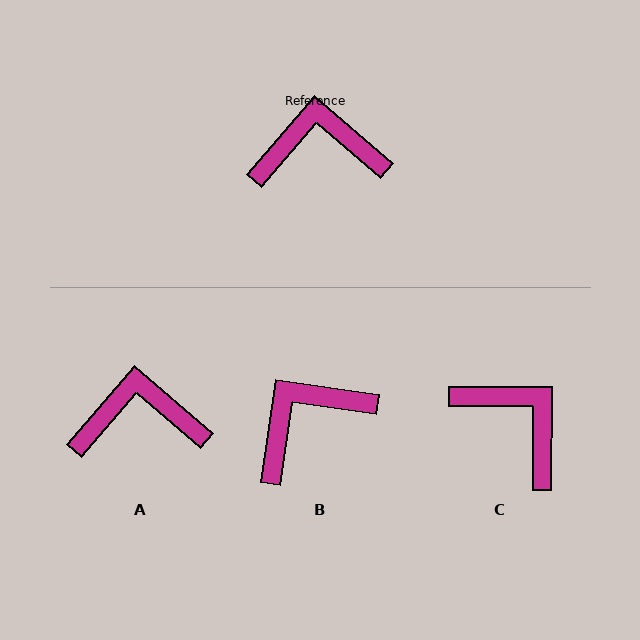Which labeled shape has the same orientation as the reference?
A.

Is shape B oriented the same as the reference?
No, it is off by about 32 degrees.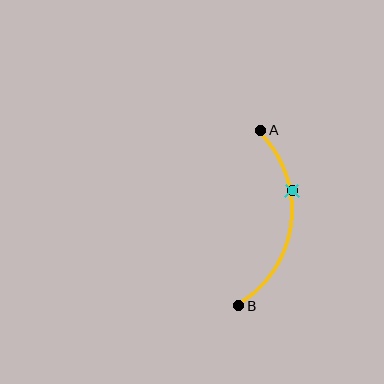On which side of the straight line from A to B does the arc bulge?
The arc bulges to the right of the straight line connecting A and B.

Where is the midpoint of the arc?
The arc midpoint is the point on the curve farthest from the straight line joining A and B. It sits to the right of that line.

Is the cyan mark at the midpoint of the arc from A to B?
No. The cyan mark lies on the arc but is closer to endpoint A. The arc midpoint would be at the point on the curve equidistant along the arc from both A and B.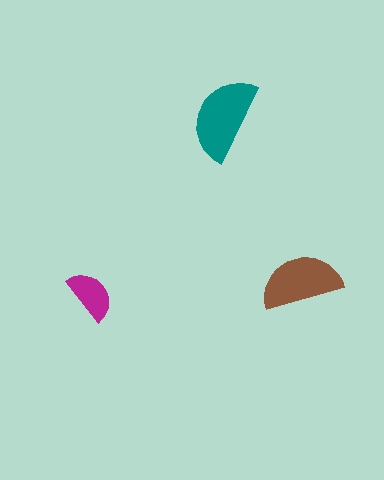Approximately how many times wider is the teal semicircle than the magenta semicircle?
About 1.5 times wider.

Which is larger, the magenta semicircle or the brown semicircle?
The brown one.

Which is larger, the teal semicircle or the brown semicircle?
The teal one.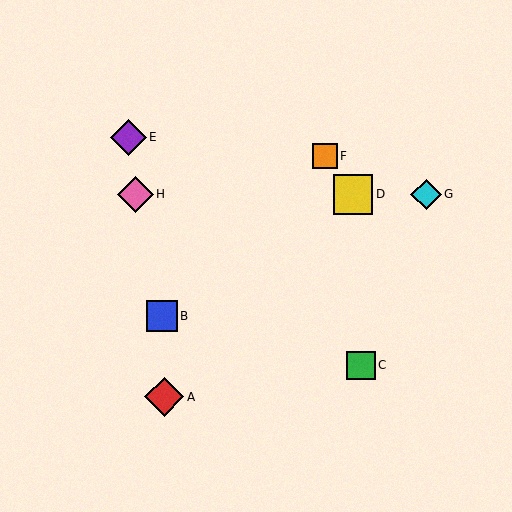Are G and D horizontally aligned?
Yes, both are at y≈195.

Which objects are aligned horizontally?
Objects D, G, H are aligned horizontally.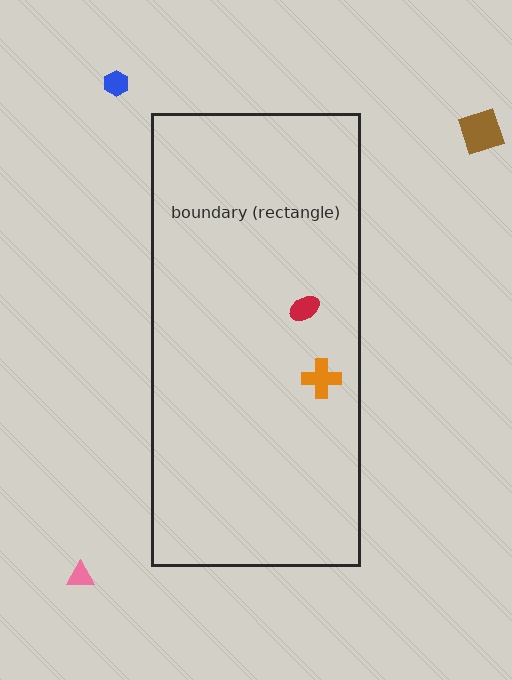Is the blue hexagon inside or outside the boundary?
Outside.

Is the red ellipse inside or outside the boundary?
Inside.